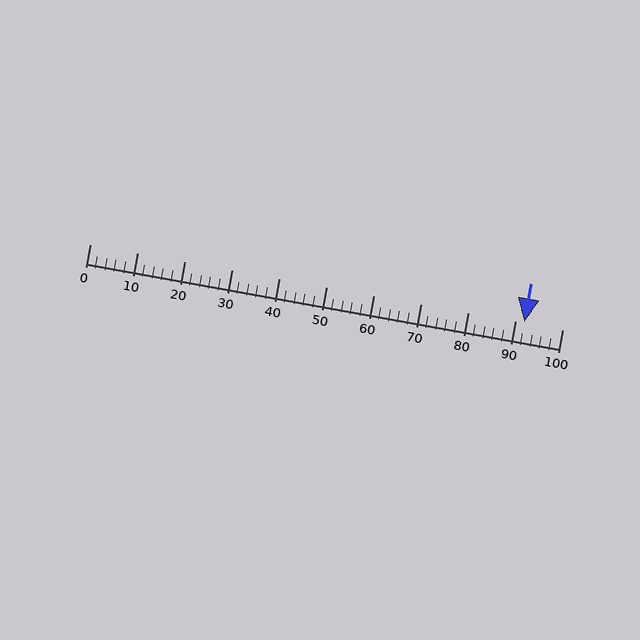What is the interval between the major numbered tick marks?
The major tick marks are spaced 10 units apart.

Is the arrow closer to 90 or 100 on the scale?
The arrow is closer to 90.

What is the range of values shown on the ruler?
The ruler shows values from 0 to 100.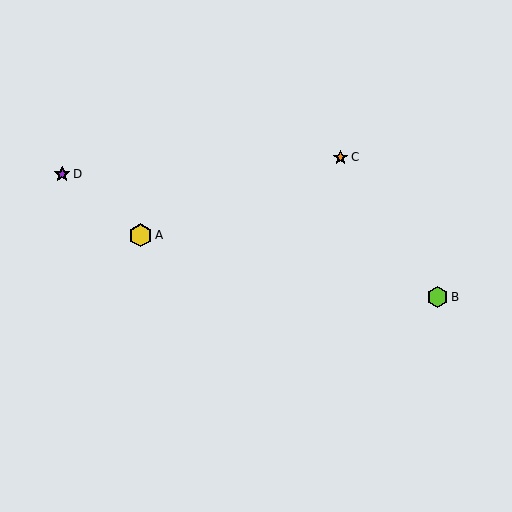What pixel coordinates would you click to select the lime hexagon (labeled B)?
Click at (437, 297) to select the lime hexagon B.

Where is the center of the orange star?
The center of the orange star is at (341, 157).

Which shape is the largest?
The yellow hexagon (labeled A) is the largest.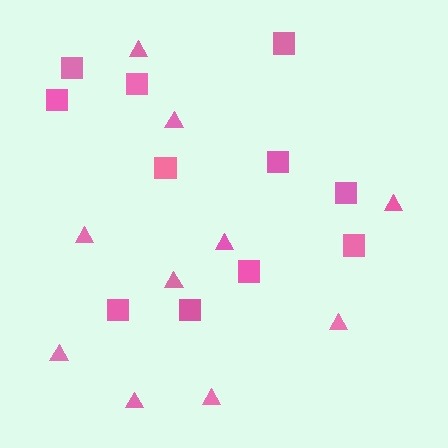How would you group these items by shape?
There are 2 groups: one group of triangles (10) and one group of squares (11).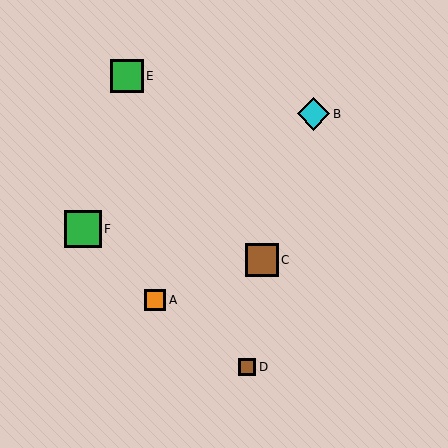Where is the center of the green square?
The center of the green square is at (83, 229).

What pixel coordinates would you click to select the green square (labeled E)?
Click at (127, 76) to select the green square E.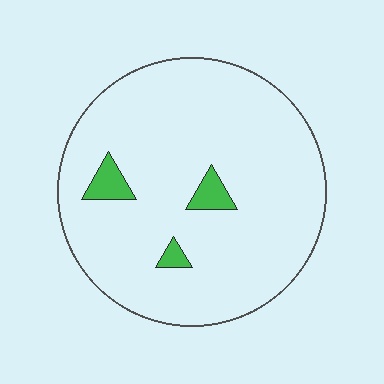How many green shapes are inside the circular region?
3.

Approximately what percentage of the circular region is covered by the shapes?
Approximately 5%.